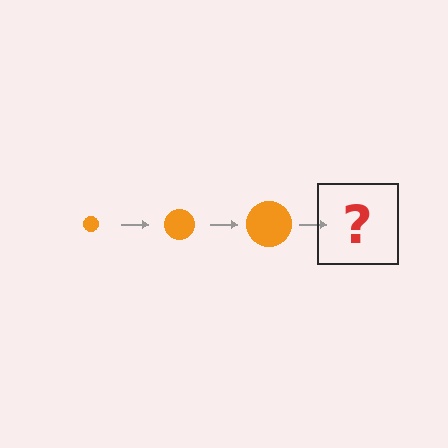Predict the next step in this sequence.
The next step is an orange circle, larger than the previous one.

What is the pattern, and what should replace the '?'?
The pattern is that the circle gets progressively larger each step. The '?' should be an orange circle, larger than the previous one.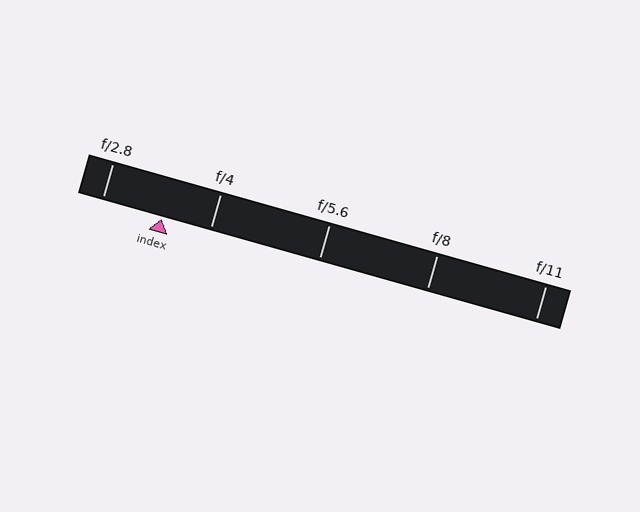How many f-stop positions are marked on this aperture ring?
There are 5 f-stop positions marked.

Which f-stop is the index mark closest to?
The index mark is closest to f/4.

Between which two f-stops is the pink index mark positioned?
The index mark is between f/2.8 and f/4.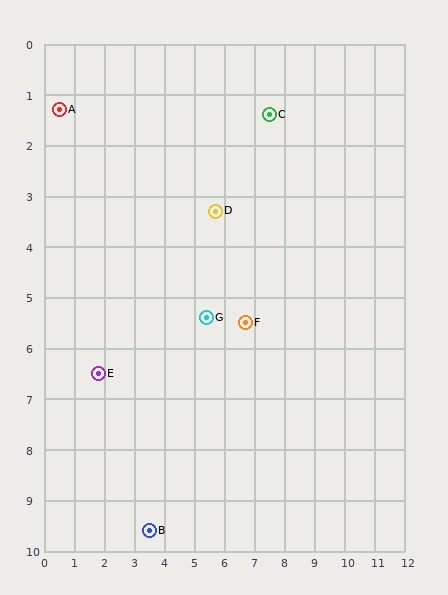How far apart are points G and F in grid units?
Points G and F are about 1.3 grid units apart.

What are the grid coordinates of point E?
Point E is at approximately (1.8, 6.5).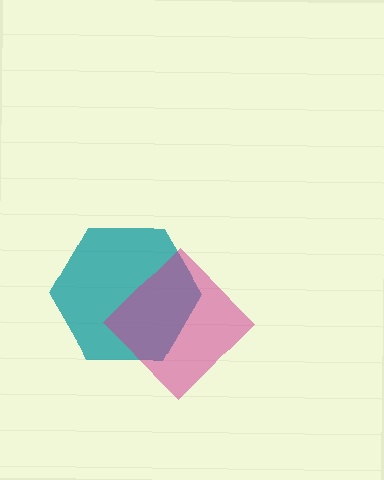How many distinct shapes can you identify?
There are 2 distinct shapes: a teal hexagon, a magenta diamond.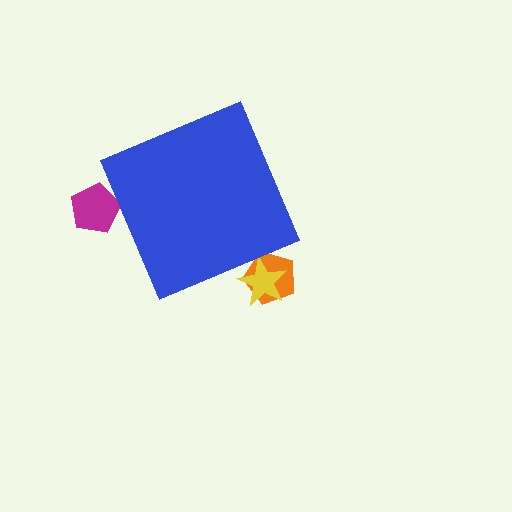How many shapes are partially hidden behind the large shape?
3 shapes are partially hidden.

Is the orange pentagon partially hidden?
Yes, the orange pentagon is partially hidden behind the blue diamond.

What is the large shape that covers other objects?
A blue diamond.